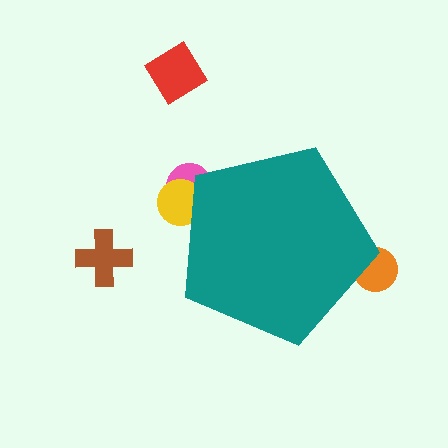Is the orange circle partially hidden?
Yes, the orange circle is partially hidden behind the teal pentagon.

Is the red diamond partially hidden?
No, the red diamond is fully visible.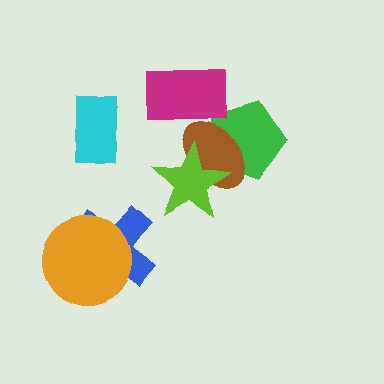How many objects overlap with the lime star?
2 objects overlap with the lime star.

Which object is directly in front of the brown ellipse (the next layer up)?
The lime star is directly in front of the brown ellipse.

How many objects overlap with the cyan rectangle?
0 objects overlap with the cyan rectangle.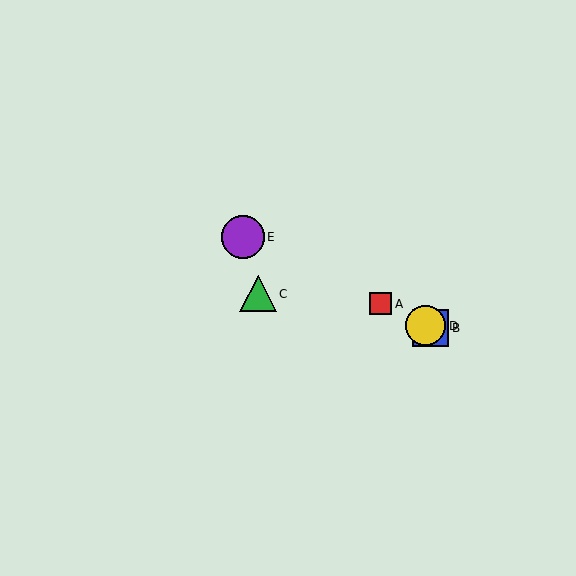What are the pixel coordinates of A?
Object A is at (381, 304).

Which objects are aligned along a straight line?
Objects A, B, D, E are aligned along a straight line.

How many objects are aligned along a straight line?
4 objects (A, B, D, E) are aligned along a straight line.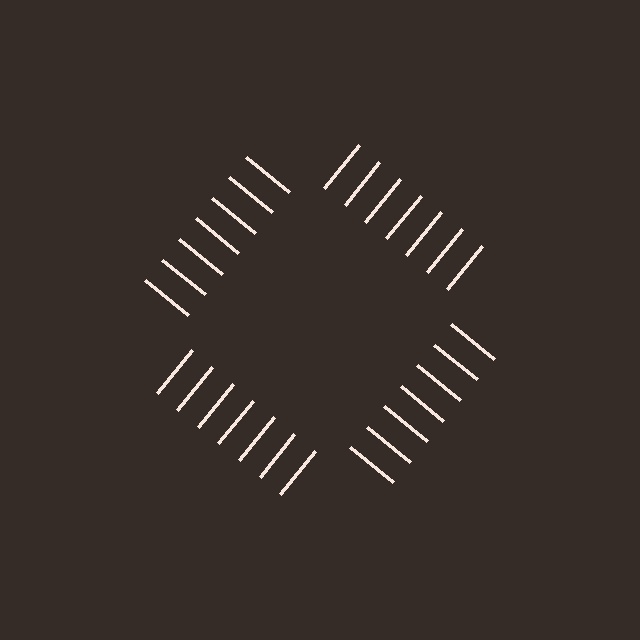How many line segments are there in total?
28 — 7 along each of the 4 edges.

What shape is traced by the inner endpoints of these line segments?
An illusory square — the line segments terminate on its edges but no continuous stroke is drawn.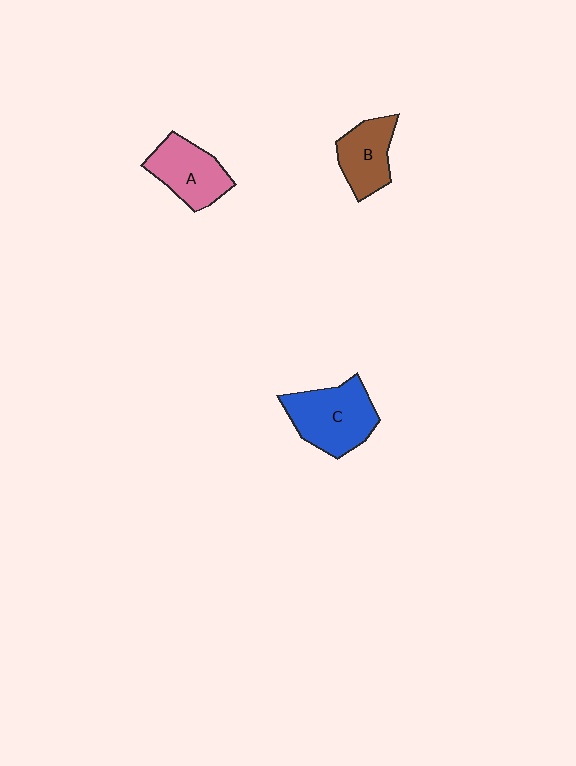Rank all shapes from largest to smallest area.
From largest to smallest: C (blue), A (pink), B (brown).